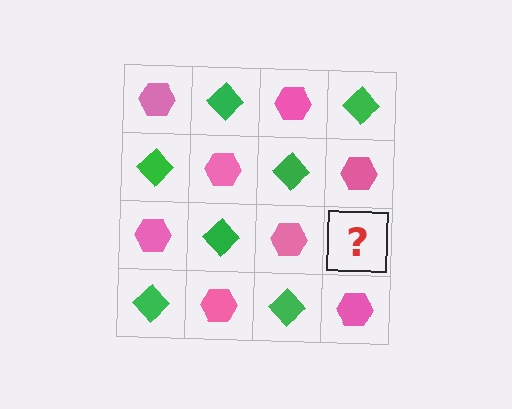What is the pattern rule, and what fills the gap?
The rule is that it alternates pink hexagon and green diamond in a checkerboard pattern. The gap should be filled with a green diamond.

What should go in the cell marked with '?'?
The missing cell should contain a green diamond.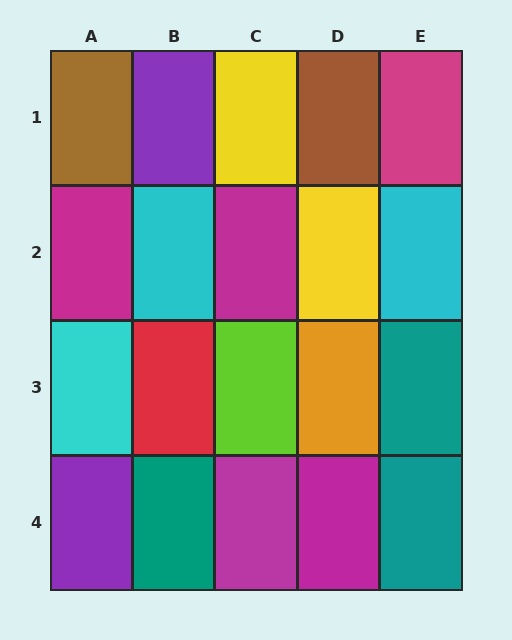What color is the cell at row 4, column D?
Magenta.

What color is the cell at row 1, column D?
Brown.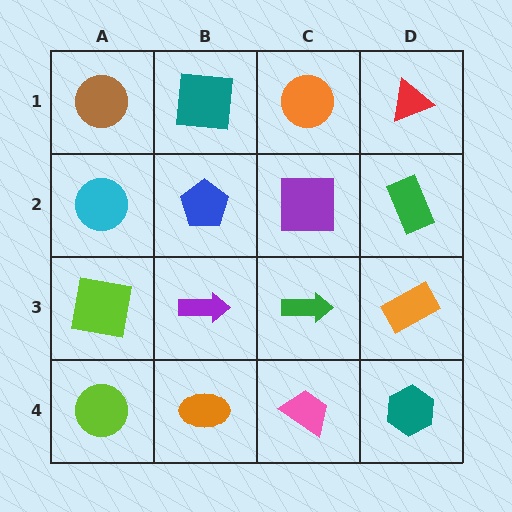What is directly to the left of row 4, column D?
A pink trapezoid.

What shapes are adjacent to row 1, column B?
A blue pentagon (row 2, column B), a brown circle (row 1, column A), an orange circle (row 1, column C).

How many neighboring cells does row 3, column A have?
3.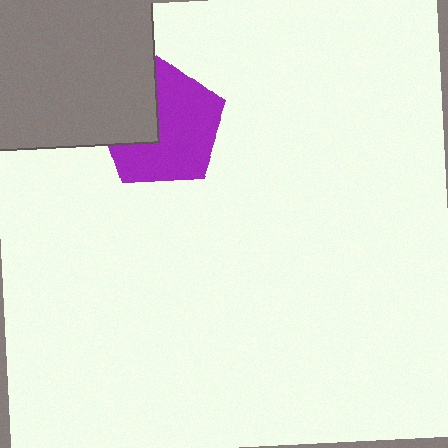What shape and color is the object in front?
The object in front is a gray square.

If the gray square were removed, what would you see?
You would see the complete purple pentagon.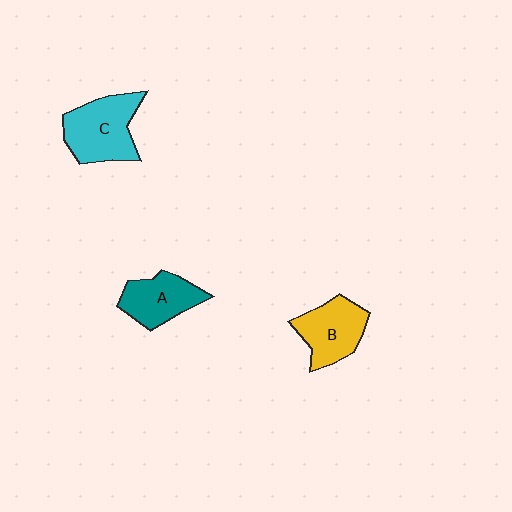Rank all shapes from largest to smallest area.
From largest to smallest: C (cyan), B (yellow), A (teal).